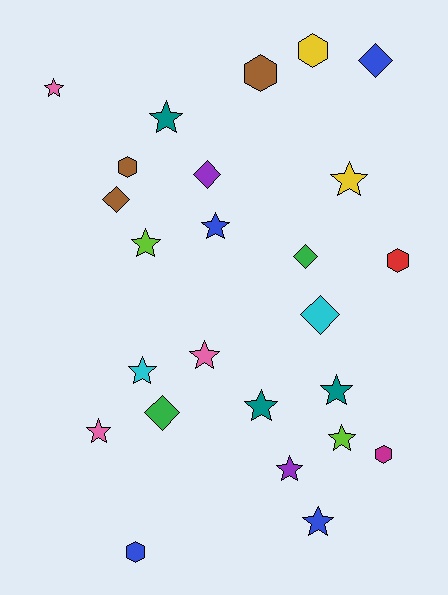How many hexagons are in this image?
There are 6 hexagons.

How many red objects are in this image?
There is 1 red object.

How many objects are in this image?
There are 25 objects.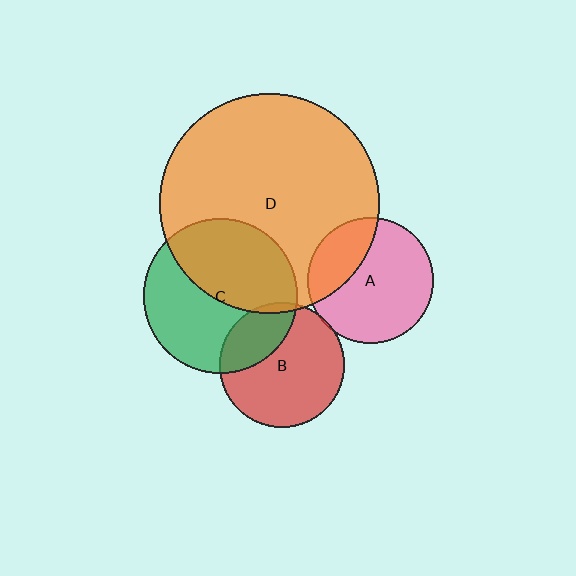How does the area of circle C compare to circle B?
Approximately 1.5 times.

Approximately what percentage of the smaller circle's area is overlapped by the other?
Approximately 5%.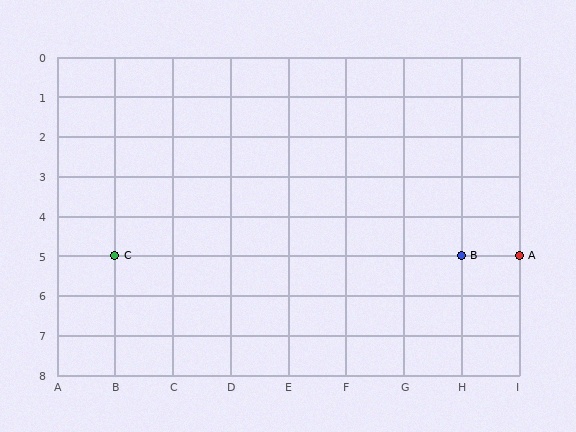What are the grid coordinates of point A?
Point A is at grid coordinates (I, 5).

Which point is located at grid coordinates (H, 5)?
Point B is at (H, 5).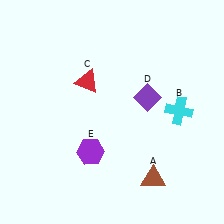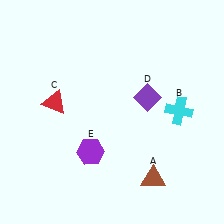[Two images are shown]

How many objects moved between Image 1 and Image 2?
1 object moved between the two images.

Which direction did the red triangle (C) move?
The red triangle (C) moved left.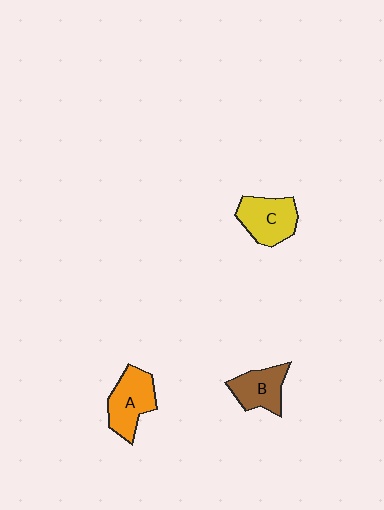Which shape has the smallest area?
Shape B (brown).